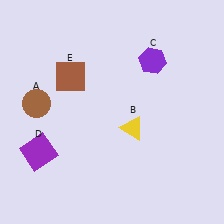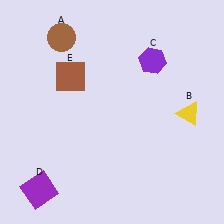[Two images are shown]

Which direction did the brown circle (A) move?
The brown circle (A) moved up.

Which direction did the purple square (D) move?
The purple square (D) moved down.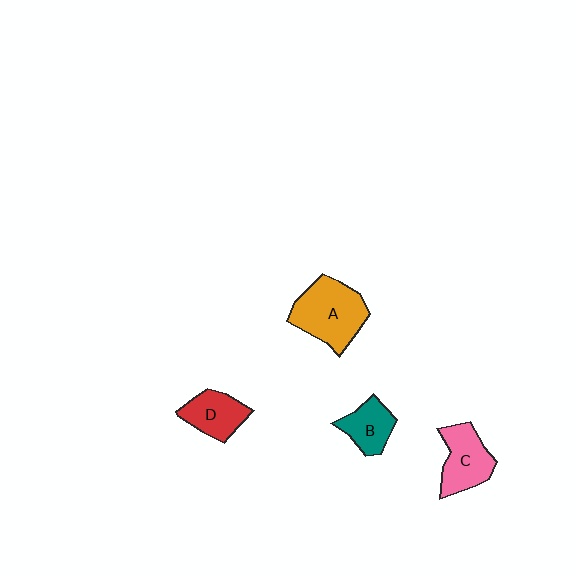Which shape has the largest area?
Shape A (orange).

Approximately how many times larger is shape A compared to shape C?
Approximately 1.4 times.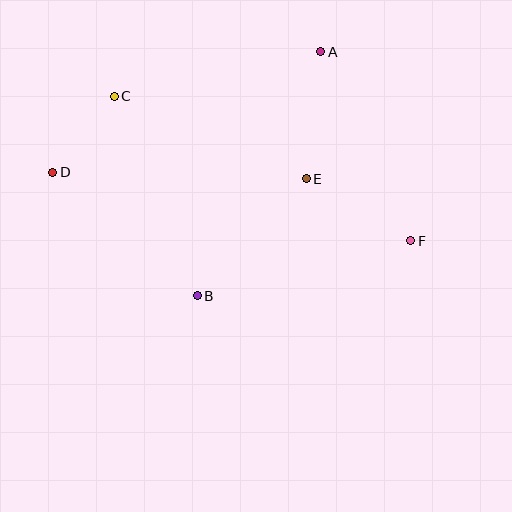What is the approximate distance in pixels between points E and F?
The distance between E and F is approximately 122 pixels.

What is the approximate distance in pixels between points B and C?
The distance between B and C is approximately 216 pixels.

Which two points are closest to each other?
Points C and D are closest to each other.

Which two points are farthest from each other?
Points D and F are farthest from each other.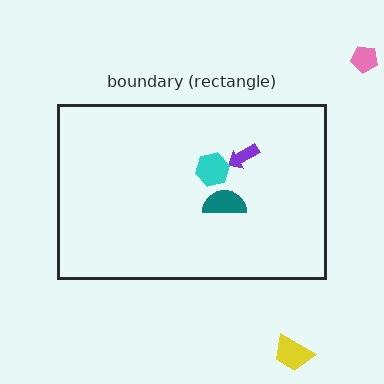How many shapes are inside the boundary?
3 inside, 2 outside.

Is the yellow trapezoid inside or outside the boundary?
Outside.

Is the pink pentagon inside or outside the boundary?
Outside.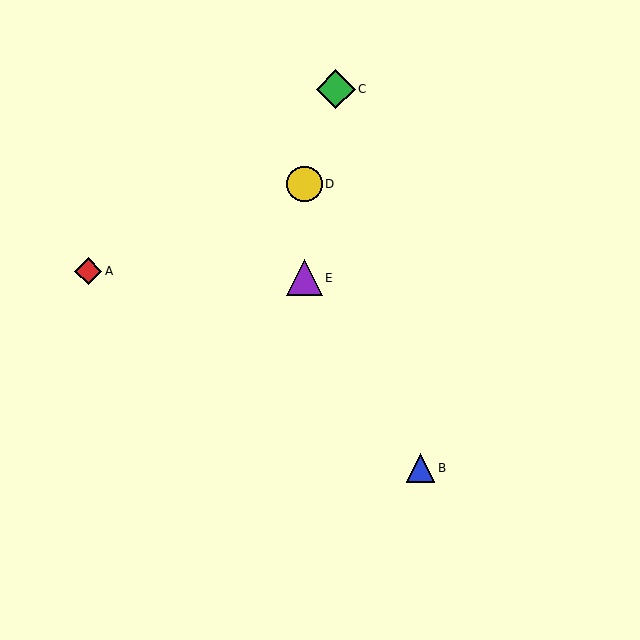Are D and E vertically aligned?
Yes, both are at x≈304.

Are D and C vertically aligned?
No, D is at x≈304 and C is at x≈336.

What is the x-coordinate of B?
Object B is at x≈421.